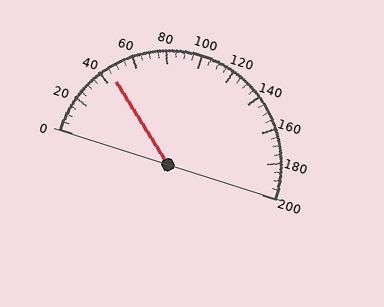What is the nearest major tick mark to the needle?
The nearest major tick mark is 40.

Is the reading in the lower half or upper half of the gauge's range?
The reading is in the lower half of the range (0 to 200).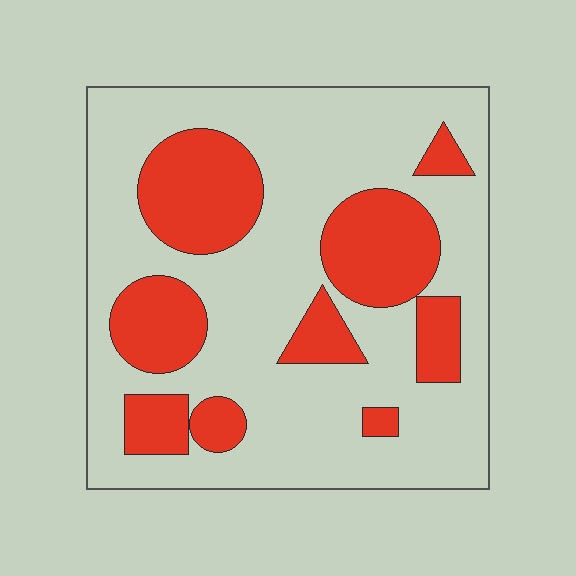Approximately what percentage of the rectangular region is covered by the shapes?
Approximately 30%.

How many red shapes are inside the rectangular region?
9.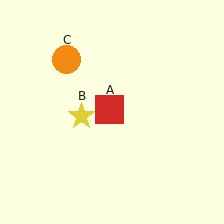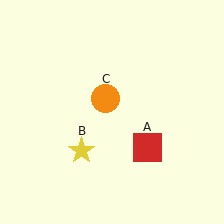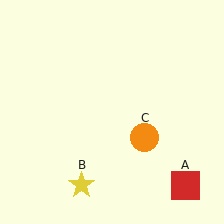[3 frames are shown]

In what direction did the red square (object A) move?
The red square (object A) moved down and to the right.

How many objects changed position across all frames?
3 objects changed position: red square (object A), yellow star (object B), orange circle (object C).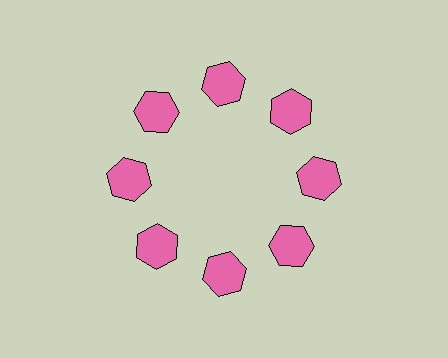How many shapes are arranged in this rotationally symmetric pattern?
There are 8 shapes, arranged in 8 groups of 1.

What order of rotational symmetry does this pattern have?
This pattern has 8-fold rotational symmetry.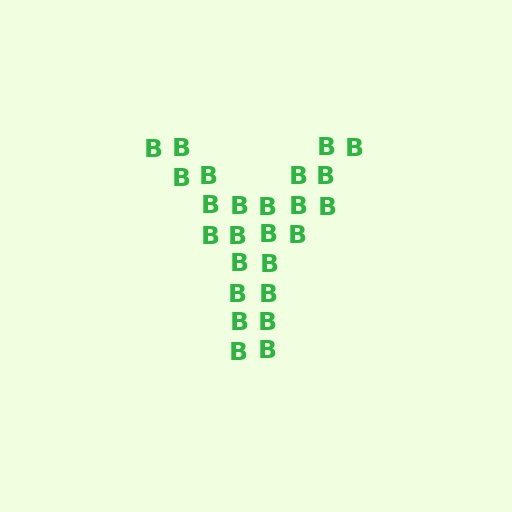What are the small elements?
The small elements are letter B's.